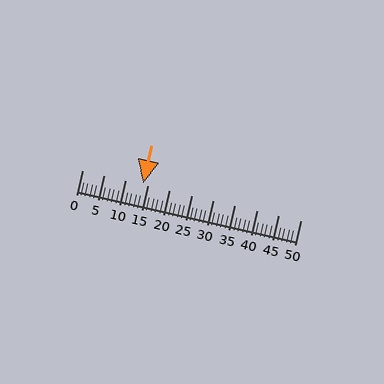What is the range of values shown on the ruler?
The ruler shows values from 0 to 50.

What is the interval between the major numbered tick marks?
The major tick marks are spaced 5 units apart.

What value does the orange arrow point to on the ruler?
The orange arrow points to approximately 14.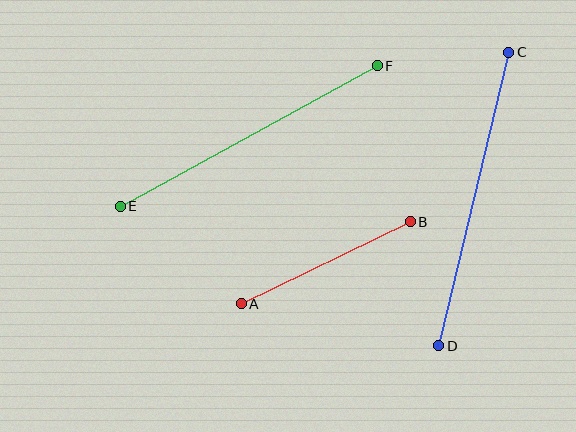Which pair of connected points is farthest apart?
Points C and D are farthest apart.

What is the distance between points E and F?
The distance is approximately 293 pixels.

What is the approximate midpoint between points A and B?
The midpoint is at approximately (326, 263) pixels.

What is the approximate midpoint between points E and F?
The midpoint is at approximately (249, 136) pixels.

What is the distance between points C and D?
The distance is approximately 301 pixels.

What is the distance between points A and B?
The distance is approximately 187 pixels.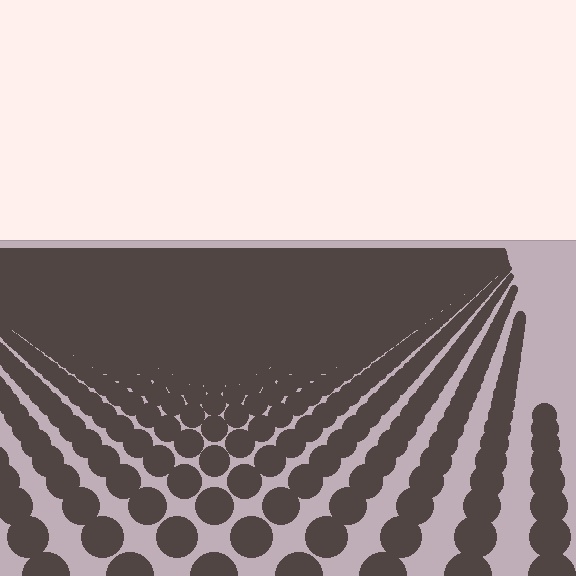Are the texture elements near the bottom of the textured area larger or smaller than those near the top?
Larger. Near the bottom, elements are closer to the viewer and appear at a bigger on-screen size.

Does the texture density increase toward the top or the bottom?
Density increases toward the top.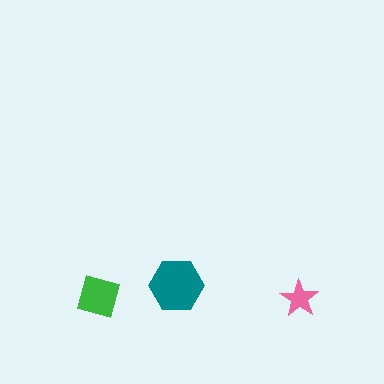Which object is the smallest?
The pink star.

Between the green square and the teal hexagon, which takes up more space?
The teal hexagon.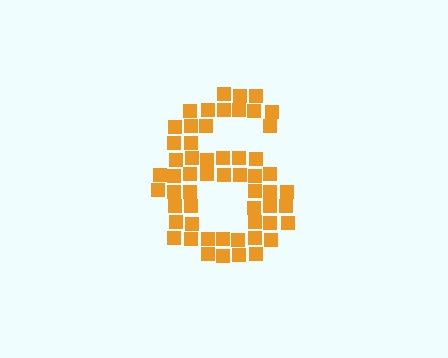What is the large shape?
The large shape is the digit 6.